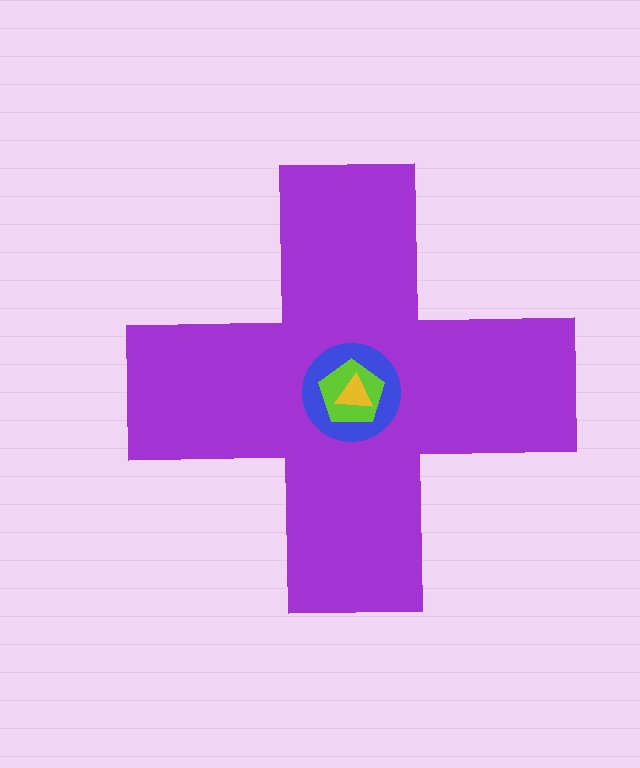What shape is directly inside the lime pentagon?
The yellow triangle.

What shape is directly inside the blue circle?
The lime pentagon.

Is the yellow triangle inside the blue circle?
Yes.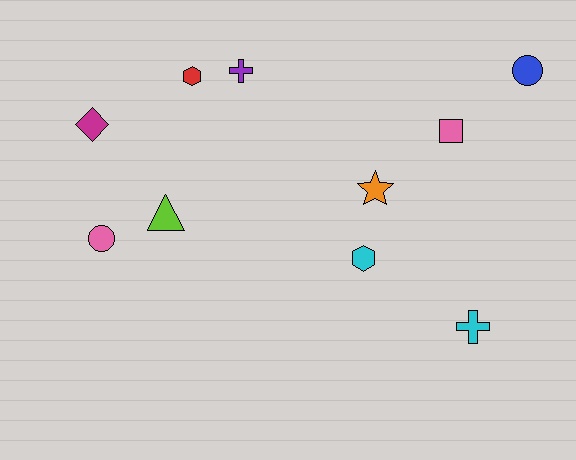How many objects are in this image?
There are 10 objects.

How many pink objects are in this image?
There are 2 pink objects.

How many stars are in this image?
There is 1 star.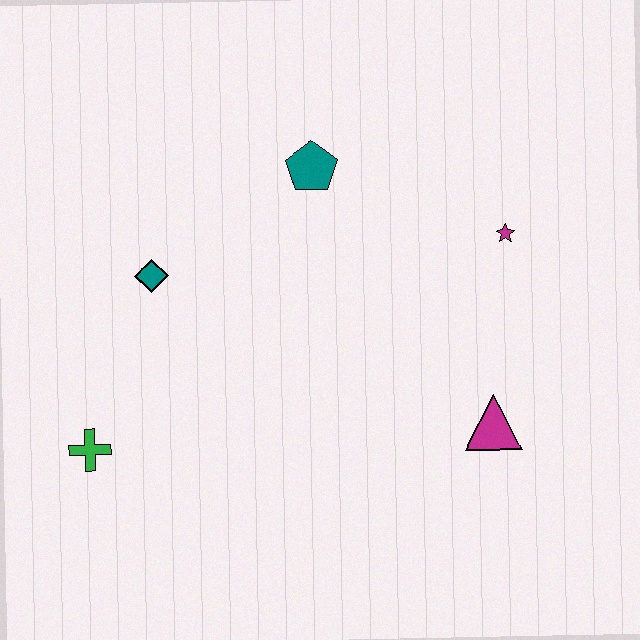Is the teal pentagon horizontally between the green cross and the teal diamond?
No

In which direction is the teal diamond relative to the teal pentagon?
The teal diamond is to the left of the teal pentagon.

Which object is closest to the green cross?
The teal diamond is closest to the green cross.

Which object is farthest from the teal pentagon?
The green cross is farthest from the teal pentagon.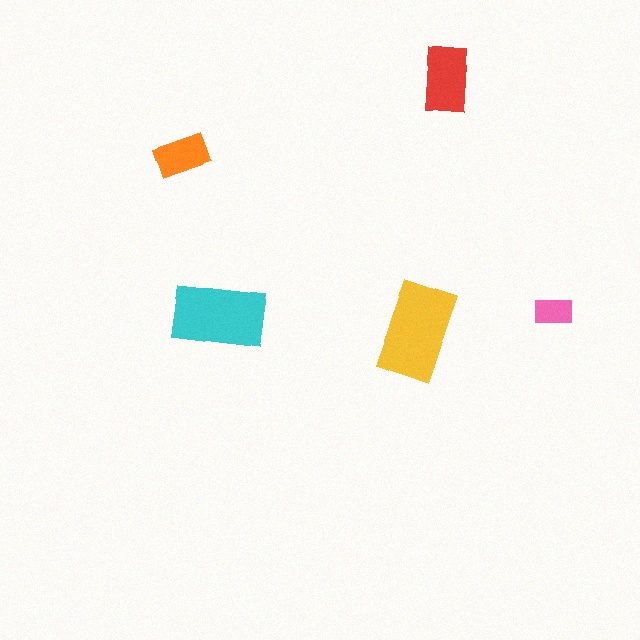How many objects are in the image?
There are 5 objects in the image.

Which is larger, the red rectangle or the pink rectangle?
The red one.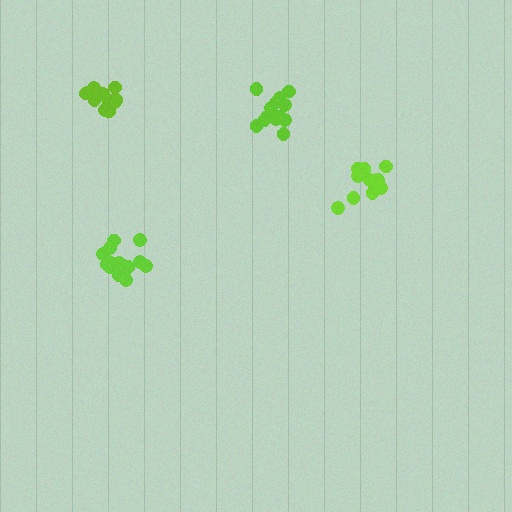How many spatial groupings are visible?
There are 4 spatial groupings.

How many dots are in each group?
Group 1: 14 dots, Group 2: 13 dots, Group 3: 16 dots, Group 4: 13 dots (56 total).